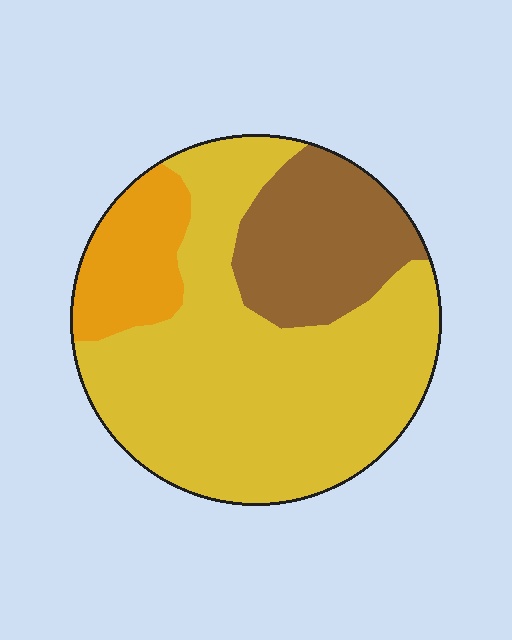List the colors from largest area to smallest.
From largest to smallest: yellow, brown, orange.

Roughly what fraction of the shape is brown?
Brown takes up about one fifth (1/5) of the shape.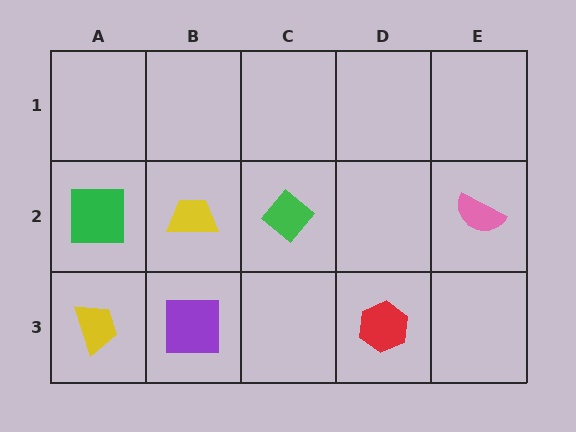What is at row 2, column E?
A pink semicircle.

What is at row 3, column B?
A purple square.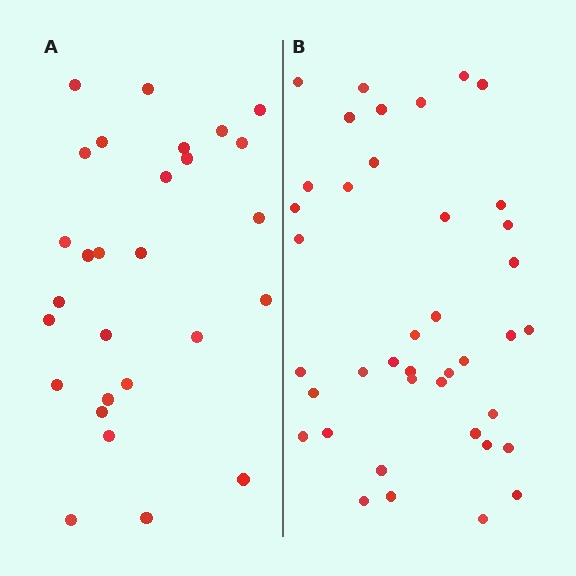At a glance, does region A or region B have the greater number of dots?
Region B (the right region) has more dots.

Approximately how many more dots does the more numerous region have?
Region B has roughly 12 or so more dots than region A.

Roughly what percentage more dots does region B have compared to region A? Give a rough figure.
About 45% more.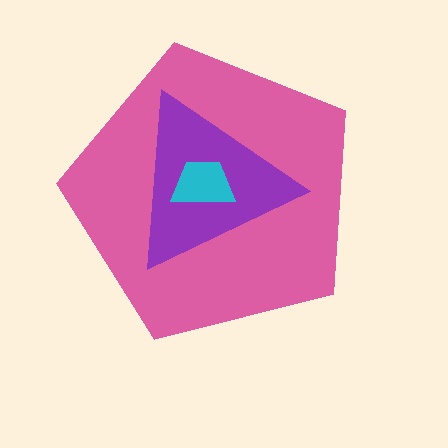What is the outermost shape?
The pink pentagon.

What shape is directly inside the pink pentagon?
The purple triangle.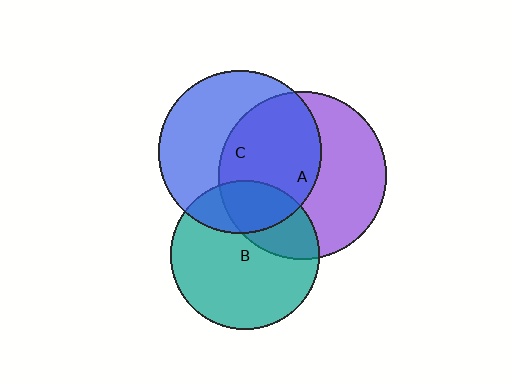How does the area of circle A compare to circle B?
Approximately 1.3 times.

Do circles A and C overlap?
Yes.